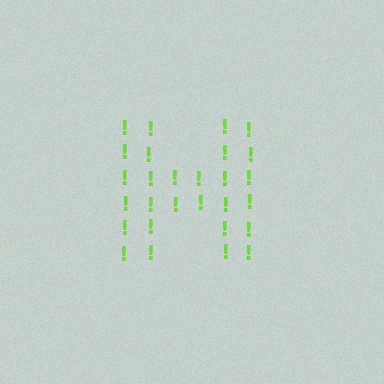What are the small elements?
The small elements are exclamation marks.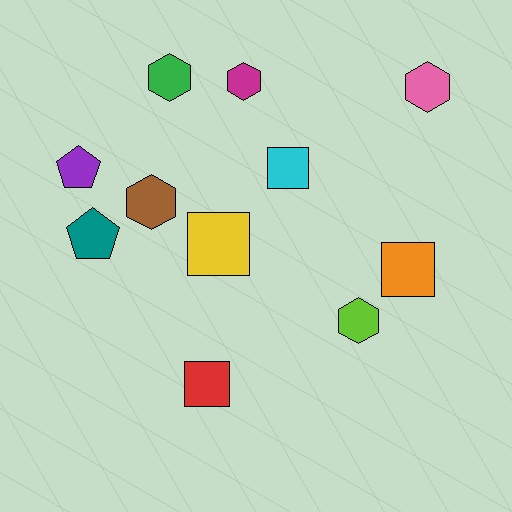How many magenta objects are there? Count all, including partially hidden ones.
There is 1 magenta object.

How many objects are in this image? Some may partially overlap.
There are 11 objects.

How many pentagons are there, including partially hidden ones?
There are 2 pentagons.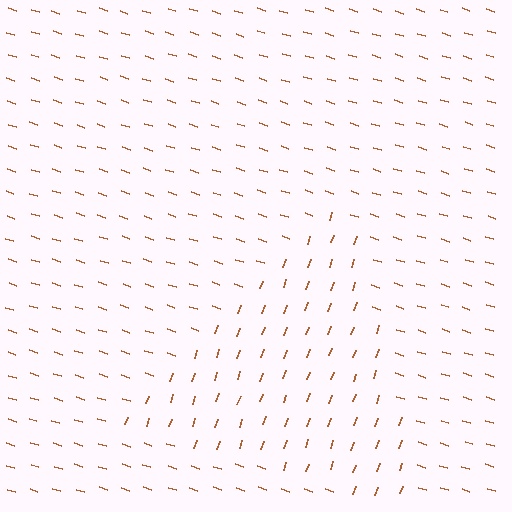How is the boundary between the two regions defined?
The boundary is defined purely by a change in line orientation (approximately 88 degrees difference). All lines are the same color and thickness.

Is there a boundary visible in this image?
Yes, there is a texture boundary formed by a change in line orientation.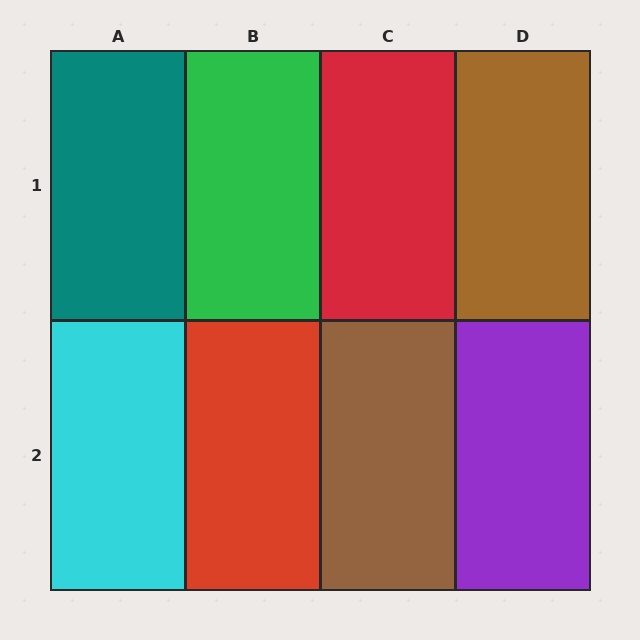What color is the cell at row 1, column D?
Brown.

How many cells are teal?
1 cell is teal.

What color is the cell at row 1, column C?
Red.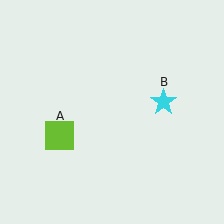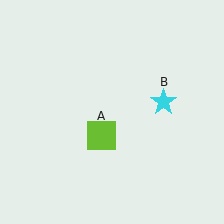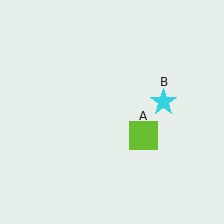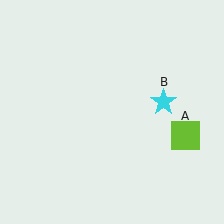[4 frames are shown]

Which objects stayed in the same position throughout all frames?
Cyan star (object B) remained stationary.